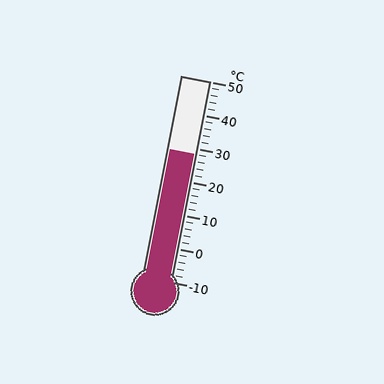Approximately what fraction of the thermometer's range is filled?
The thermometer is filled to approximately 65% of its range.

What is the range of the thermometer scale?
The thermometer scale ranges from -10°C to 50°C.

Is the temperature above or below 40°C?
The temperature is below 40°C.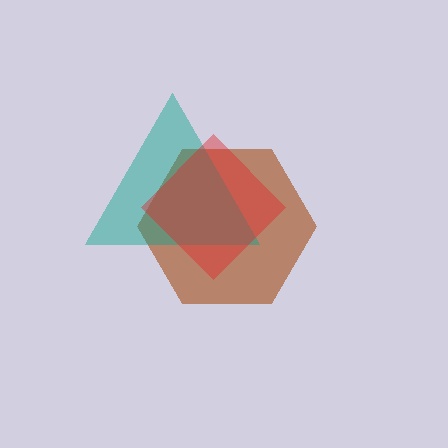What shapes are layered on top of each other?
The layered shapes are: a brown hexagon, a teal triangle, a red diamond.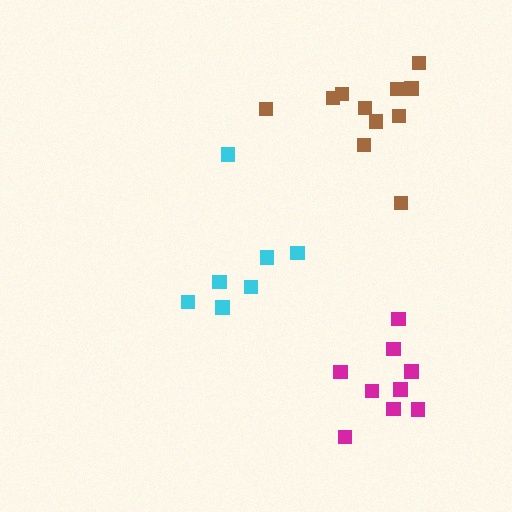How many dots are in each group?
Group 1: 11 dots, Group 2: 7 dots, Group 3: 9 dots (27 total).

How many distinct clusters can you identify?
There are 3 distinct clusters.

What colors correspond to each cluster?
The clusters are colored: brown, cyan, magenta.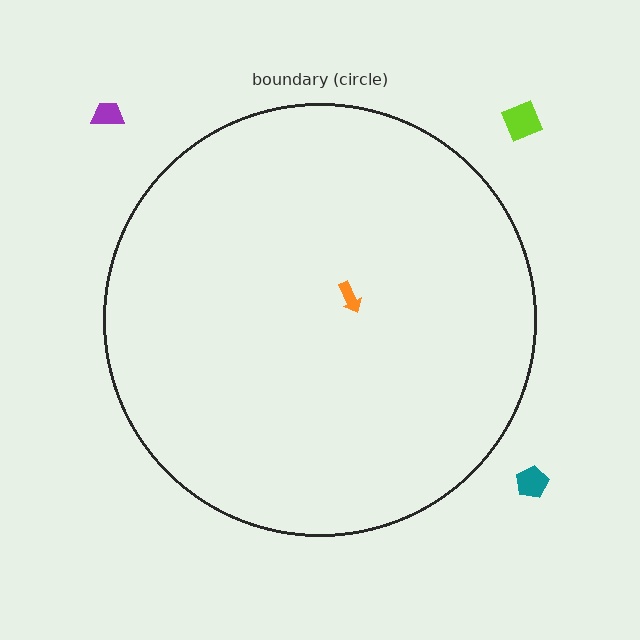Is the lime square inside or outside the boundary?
Outside.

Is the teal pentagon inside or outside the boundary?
Outside.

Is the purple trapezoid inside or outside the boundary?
Outside.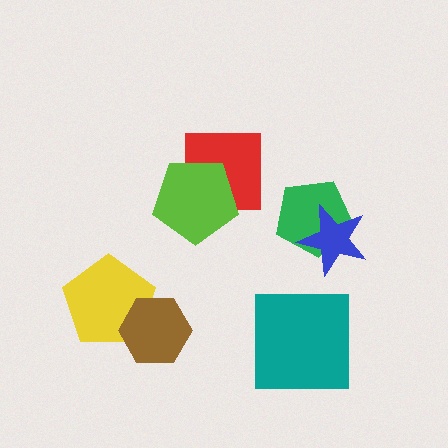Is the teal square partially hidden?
No, no other shape covers it.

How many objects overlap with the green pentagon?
1 object overlaps with the green pentagon.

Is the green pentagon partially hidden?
Yes, it is partially covered by another shape.